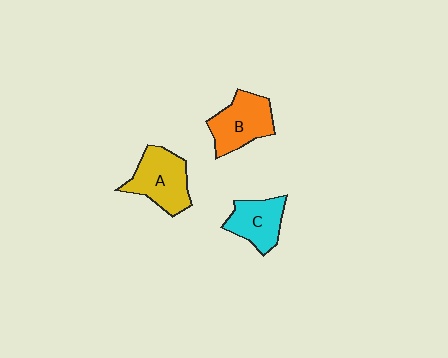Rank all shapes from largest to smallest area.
From largest to smallest: A (yellow), B (orange), C (cyan).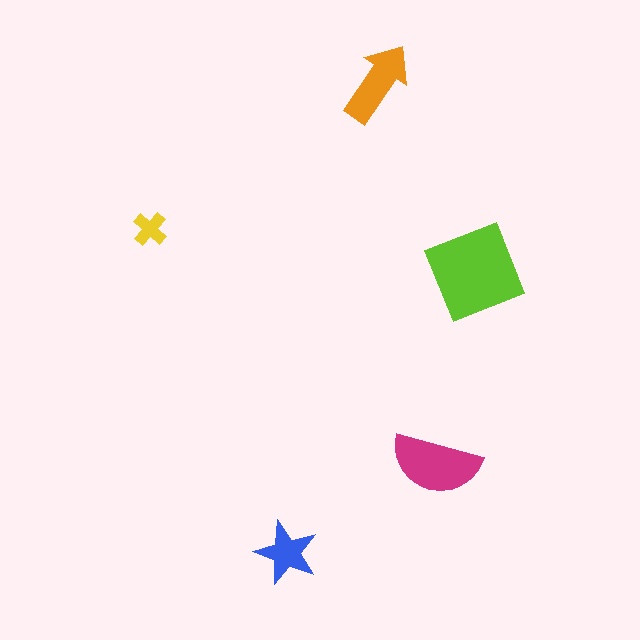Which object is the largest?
The lime diamond.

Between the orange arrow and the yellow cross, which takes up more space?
The orange arrow.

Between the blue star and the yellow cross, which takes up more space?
The blue star.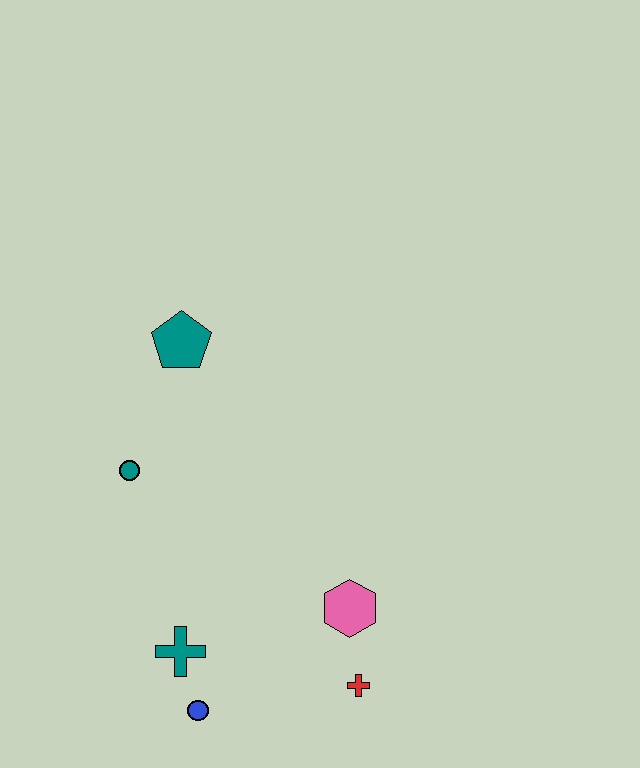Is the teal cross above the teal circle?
No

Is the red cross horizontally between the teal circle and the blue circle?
No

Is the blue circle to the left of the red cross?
Yes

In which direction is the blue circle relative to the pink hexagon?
The blue circle is to the left of the pink hexagon.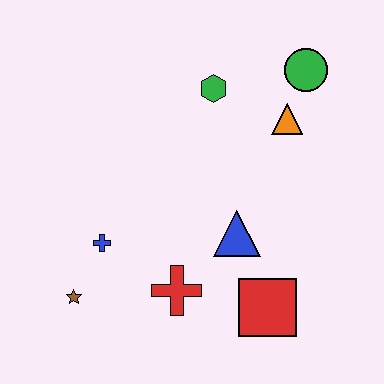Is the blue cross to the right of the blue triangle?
No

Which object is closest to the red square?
The blue triangle is closest to the red square.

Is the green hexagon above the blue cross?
Yes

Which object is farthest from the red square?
The green circle is farthest from the red square.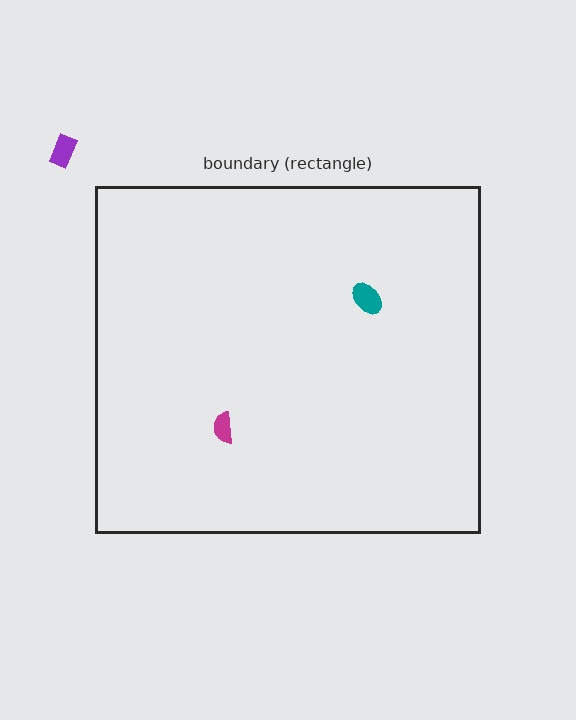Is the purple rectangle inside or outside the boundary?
Outside.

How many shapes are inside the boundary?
2 inside, 1 outside.